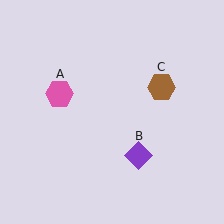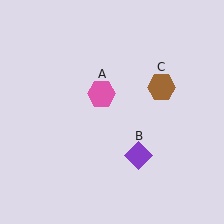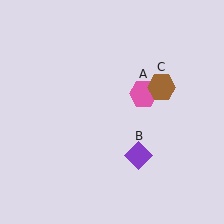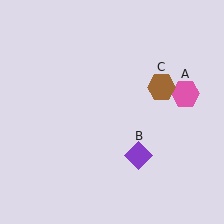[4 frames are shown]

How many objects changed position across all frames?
1 object changed position: pink hexagon (object A).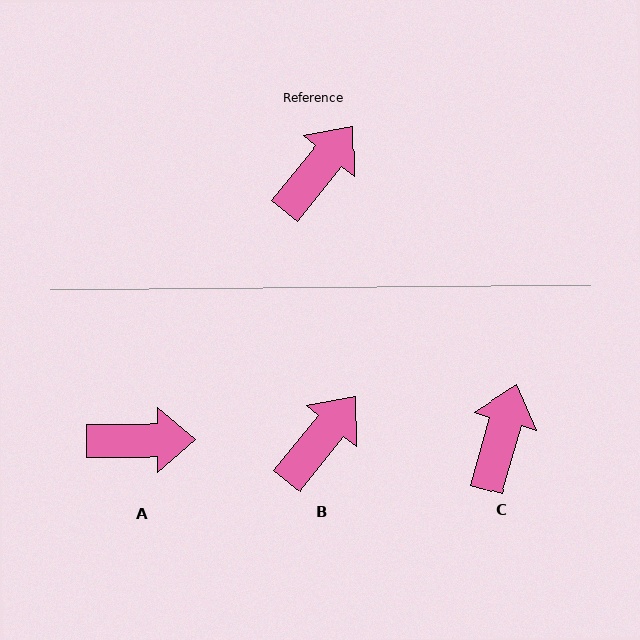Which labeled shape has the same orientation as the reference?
B.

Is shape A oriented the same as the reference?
No, it is off by about 50 degrees.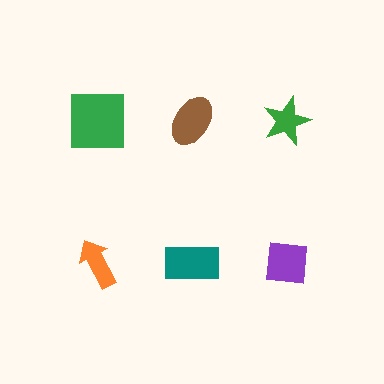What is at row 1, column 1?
A green square.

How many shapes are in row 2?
3 shapes.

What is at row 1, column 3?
A green star.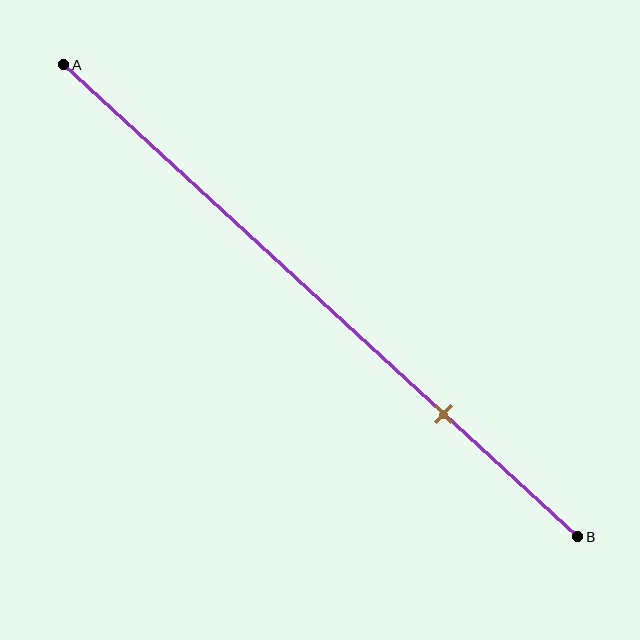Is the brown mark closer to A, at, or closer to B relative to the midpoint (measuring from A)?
The brown mark is closer to point B than the midpoint of segment AB.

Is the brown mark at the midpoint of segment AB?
No, the mark is at about 75% from A, not at the 50% midpoint.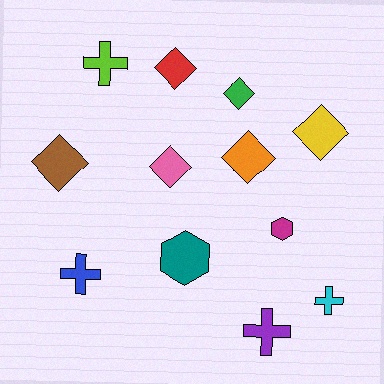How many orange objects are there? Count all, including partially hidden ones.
There is 1 orange object.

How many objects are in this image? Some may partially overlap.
There are 12 objects.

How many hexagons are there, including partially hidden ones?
There are 2 hexagons.